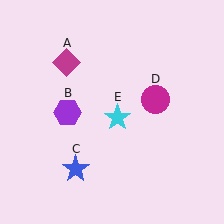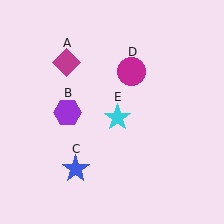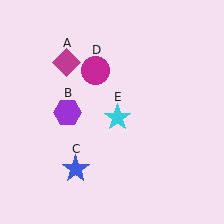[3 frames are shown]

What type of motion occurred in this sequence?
The magenta circle (object D) rotated counterclockwise around the center of the scene.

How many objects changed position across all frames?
1 object changed position: magenta circle (object D).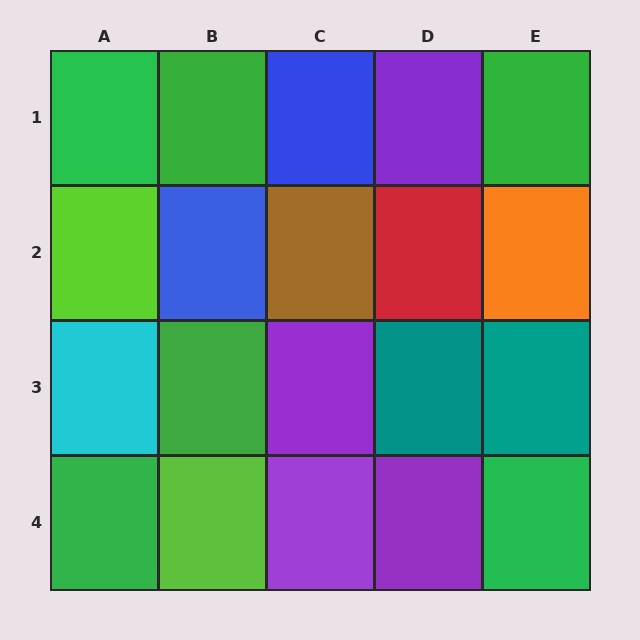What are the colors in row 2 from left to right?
Lime, blue, brown, red, orange.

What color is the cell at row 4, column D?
Purple.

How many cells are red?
1 cell is red.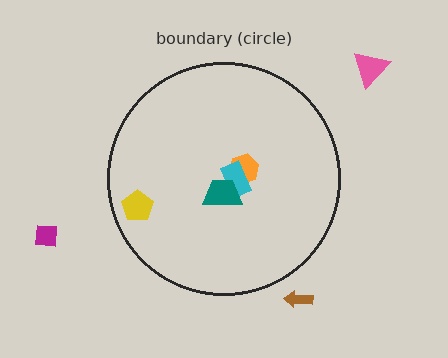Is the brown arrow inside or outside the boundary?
Outside.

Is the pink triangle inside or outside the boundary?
Outside.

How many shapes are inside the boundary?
4 inside, 3 outside.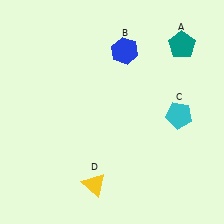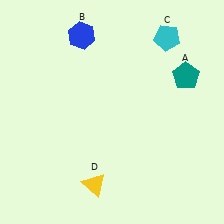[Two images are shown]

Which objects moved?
The objects that moved are: the teal pentagon (A), the blue hexagon (B), the cyan pentagon (C).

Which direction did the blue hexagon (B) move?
The blue hexagon (B) moved left.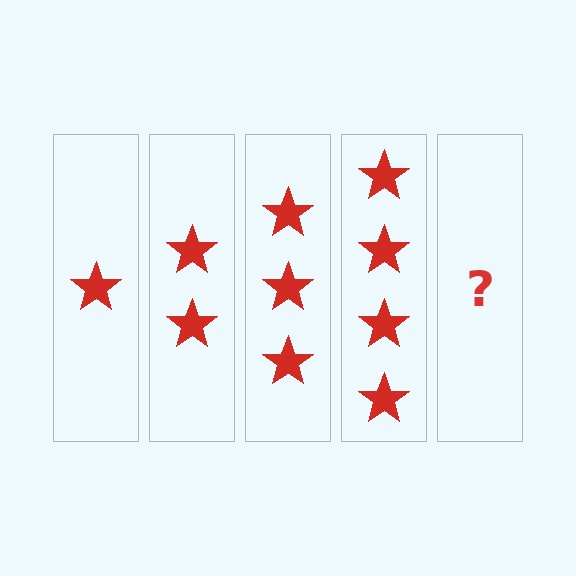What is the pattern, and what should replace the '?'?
The pattern is that each step adds one more star. The '?' should be 5 stars.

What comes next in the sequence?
The next element should be 5 stars.